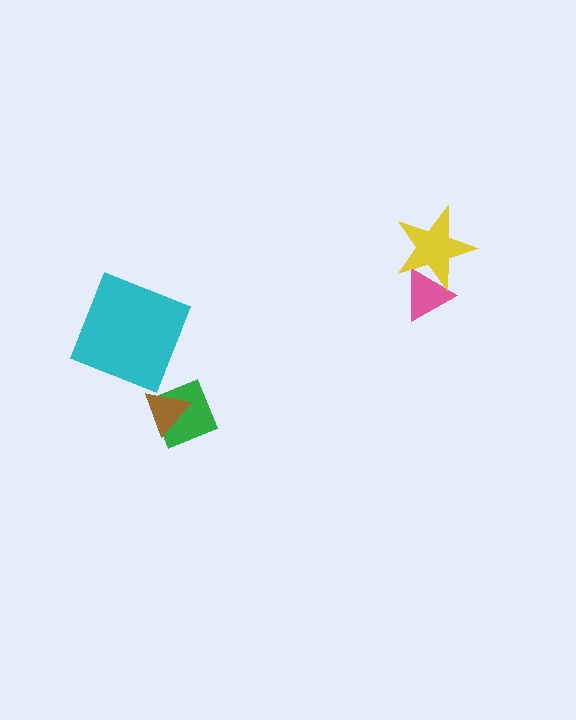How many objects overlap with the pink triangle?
1 object overlaps with the pink triangle.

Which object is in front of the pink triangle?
The yellow star is in front of the pink triangle.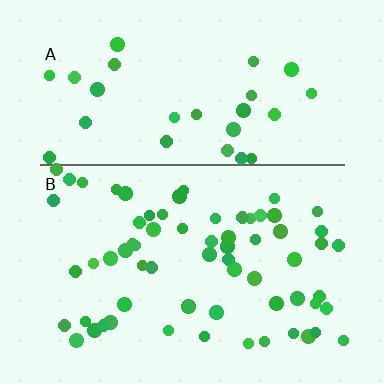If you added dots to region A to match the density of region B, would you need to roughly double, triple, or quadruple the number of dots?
Approximately double.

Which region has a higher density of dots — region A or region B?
B (the bottom).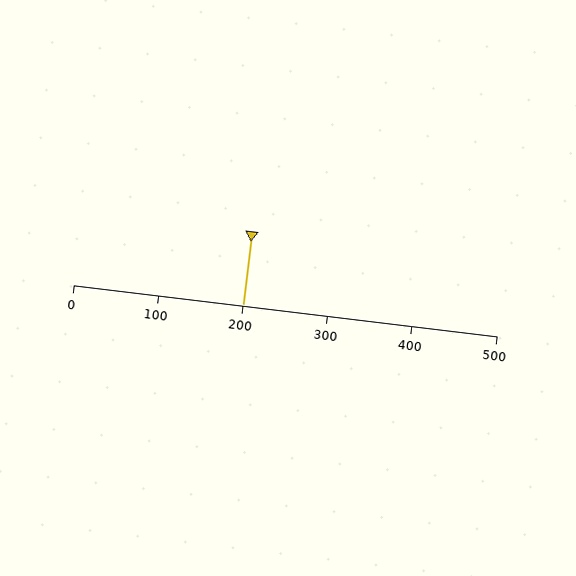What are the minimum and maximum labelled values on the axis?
The axis runs from 0 to 500.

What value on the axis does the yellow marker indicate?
The marker indicates approximately 200.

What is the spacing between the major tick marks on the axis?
The major ticks are spaced 100 apart.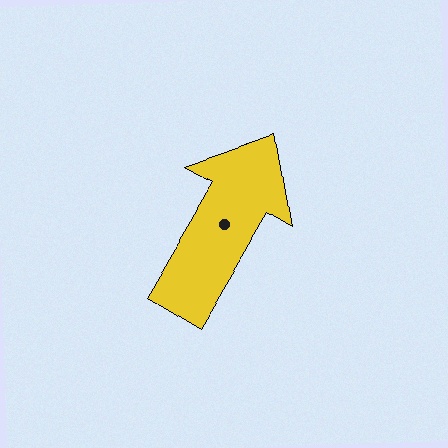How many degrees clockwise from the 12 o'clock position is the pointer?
Approximately 31 degrees.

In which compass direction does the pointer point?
Northeast.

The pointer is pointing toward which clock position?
Roughly 1 o'clock.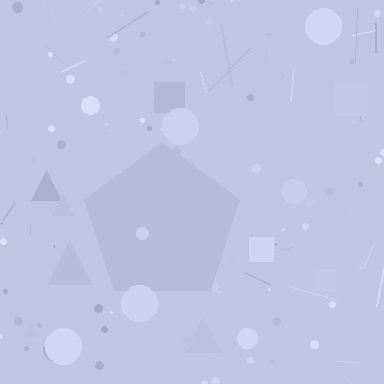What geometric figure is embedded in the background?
A pentagon is embedded in the background.